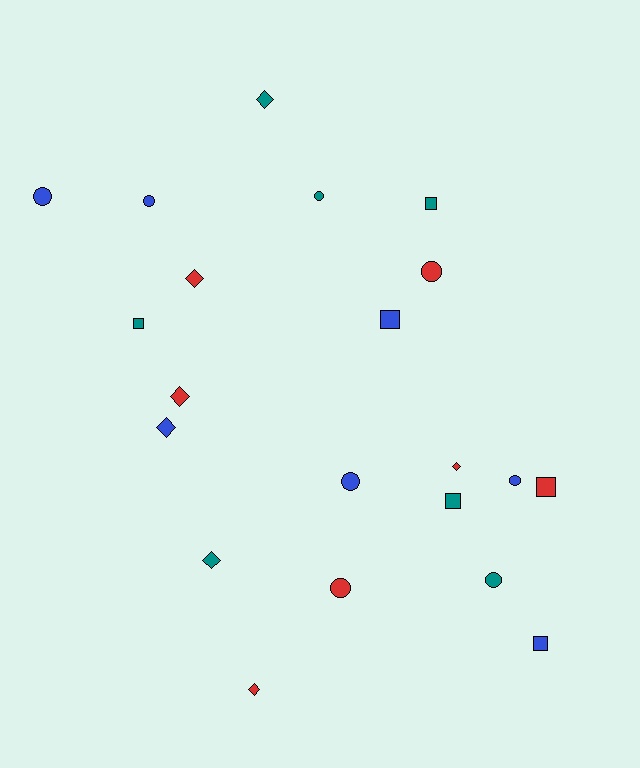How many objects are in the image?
There are 21 objects.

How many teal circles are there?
There are 2 teal circles.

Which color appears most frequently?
Red, with 7 objects.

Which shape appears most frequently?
Circle, with 8 objects.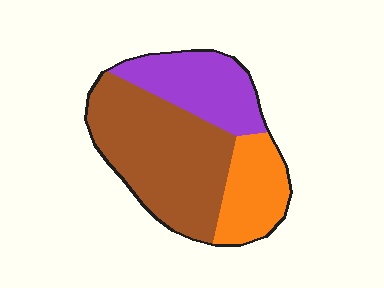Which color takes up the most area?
Brown, at roughly 50%.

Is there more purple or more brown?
Brown.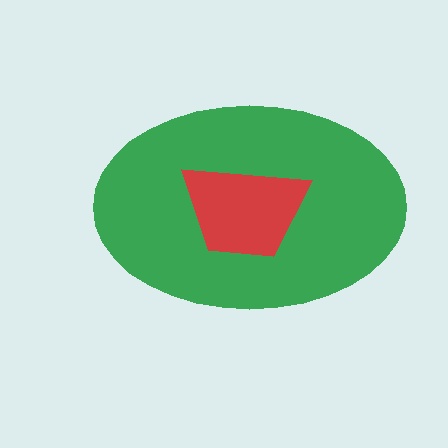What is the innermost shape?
The red trapezoid.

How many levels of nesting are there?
2.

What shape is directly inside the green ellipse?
The red trapezoid.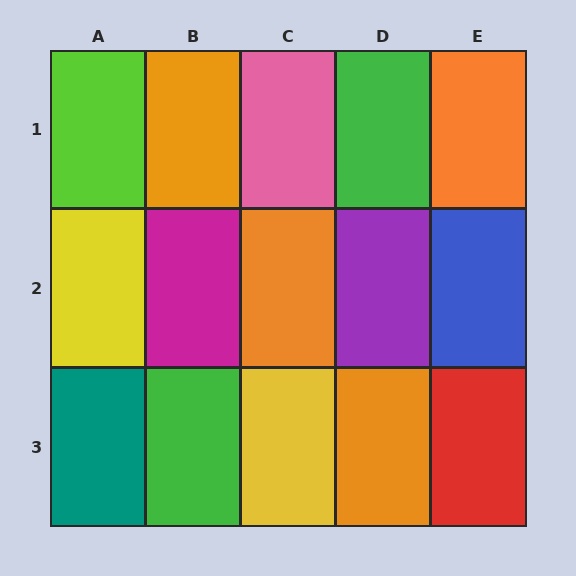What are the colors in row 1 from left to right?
Lime, orange, pink, green, orange.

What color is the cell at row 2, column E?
Blue.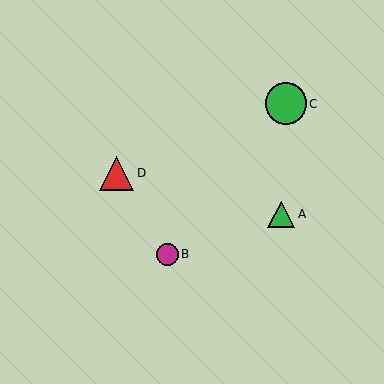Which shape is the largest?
The green circle (labeled C) is the largest.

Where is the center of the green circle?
The center of the green circle is at (286, 104).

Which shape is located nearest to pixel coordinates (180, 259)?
The magenta circle (labeled B) at (167, 254) is nearest to that location.